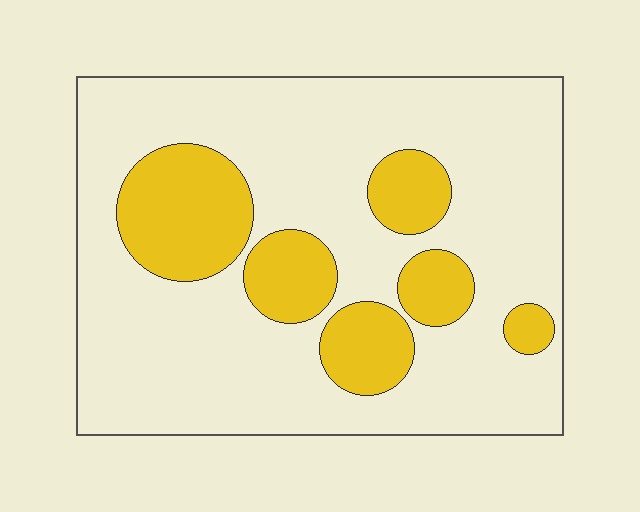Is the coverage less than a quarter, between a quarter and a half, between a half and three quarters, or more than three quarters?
Less than a quarter.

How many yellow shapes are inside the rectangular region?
6.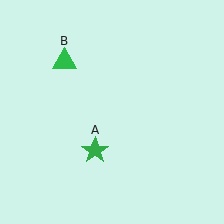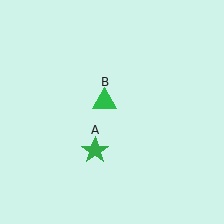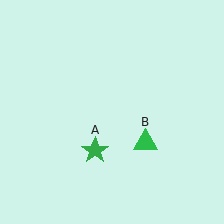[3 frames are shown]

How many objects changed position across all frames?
1 object changed position: green triangle (object B).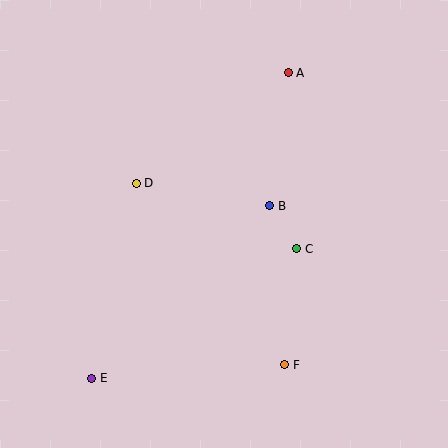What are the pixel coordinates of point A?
Point A is at (288, 73).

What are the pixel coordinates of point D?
Point D is at (136, 183).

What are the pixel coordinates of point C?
Point C is at (297, 249).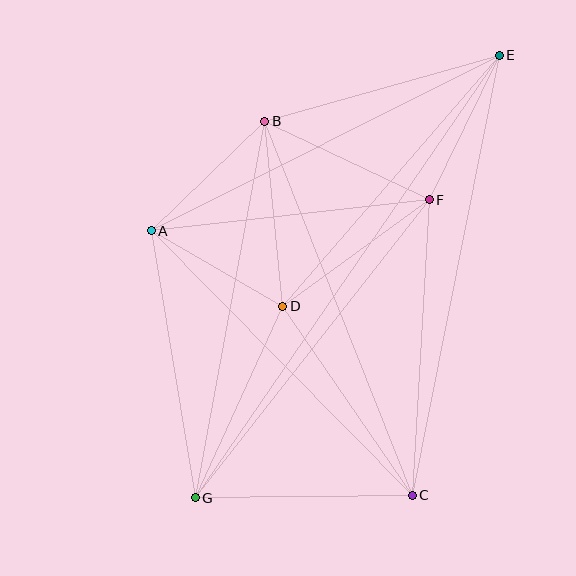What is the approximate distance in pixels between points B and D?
The distance between B and D is approximately 186 pixels.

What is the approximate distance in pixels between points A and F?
The distance between A and F is approximately 279 pixels.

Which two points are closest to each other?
Points A and D are closest to each other.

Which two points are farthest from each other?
Points E and G are farthest from each other.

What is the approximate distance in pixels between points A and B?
The distance between A and B is approximately 157 pixels.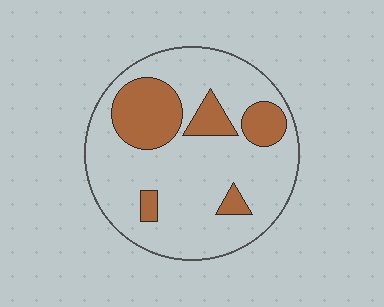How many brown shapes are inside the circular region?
5.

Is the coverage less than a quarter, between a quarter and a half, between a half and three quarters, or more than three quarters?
Less than a quarter.